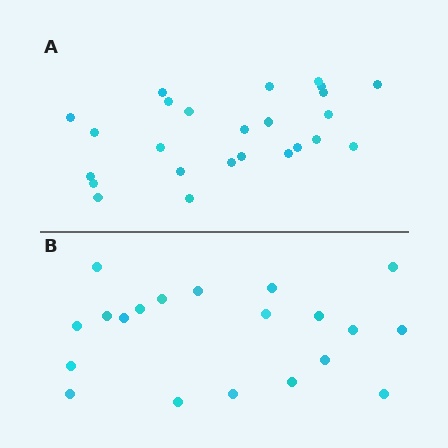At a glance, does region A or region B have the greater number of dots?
Region A (the top region) has more dots.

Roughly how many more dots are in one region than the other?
Region A has about 5 more dots than region B.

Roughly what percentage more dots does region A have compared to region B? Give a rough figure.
About 25% more.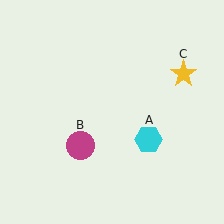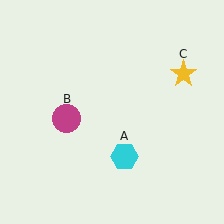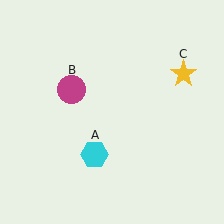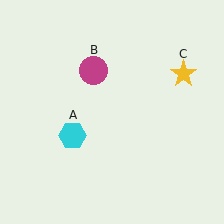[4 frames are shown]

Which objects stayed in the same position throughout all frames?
Yellow star (object C) remained stationary.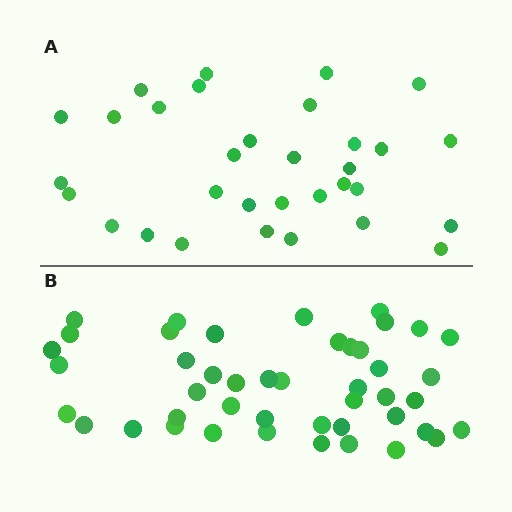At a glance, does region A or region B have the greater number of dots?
Region B (the bottom region) has more dots.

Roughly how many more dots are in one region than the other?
Region B has approximately 15 more dots than region A.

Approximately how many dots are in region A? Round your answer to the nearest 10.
About 30 dots. (The exact count is 32, which rounds to 30.)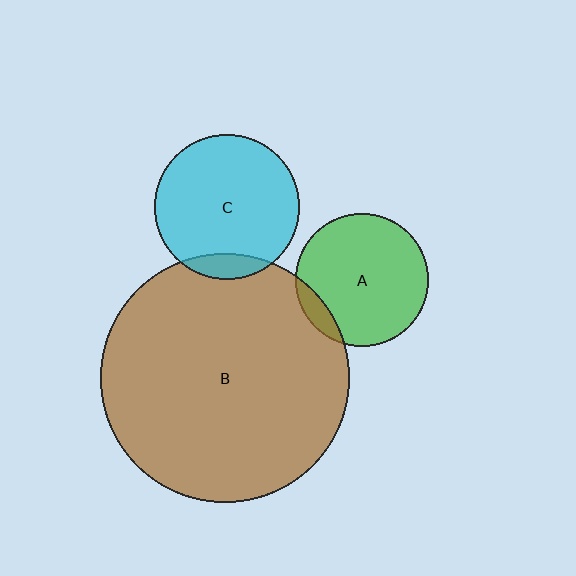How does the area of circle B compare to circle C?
Approximately 3.0 times.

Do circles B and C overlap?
Yes.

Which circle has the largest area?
Circle B (brown).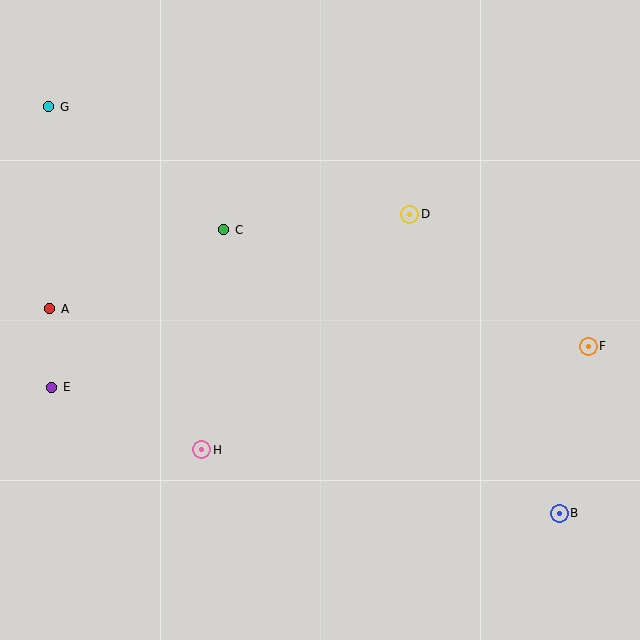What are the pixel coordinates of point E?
Point E is at (52, 387).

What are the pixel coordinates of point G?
Point G is at (49, 107).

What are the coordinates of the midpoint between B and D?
The midpoint between B and D is at (484, 364).